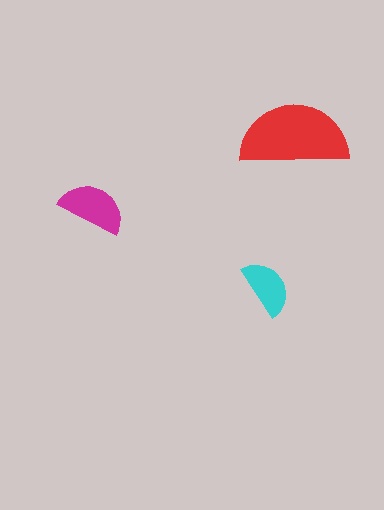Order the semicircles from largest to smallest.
the red one, the magenta one, the cyan one.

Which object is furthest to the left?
The magenta semicircle is leftmost.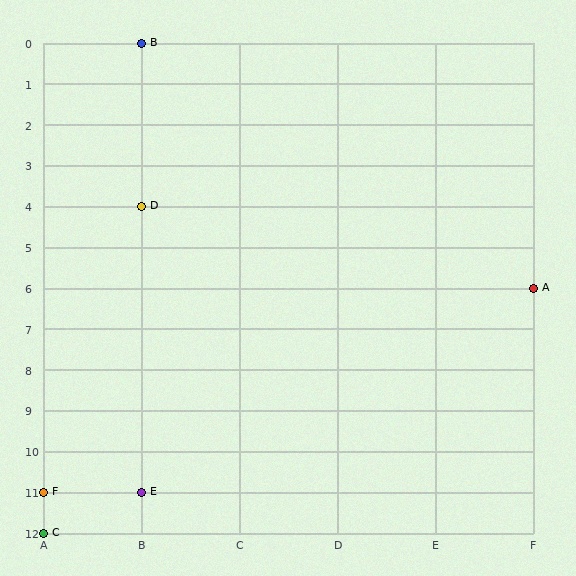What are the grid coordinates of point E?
Point E is at grid coordinates (B, 11).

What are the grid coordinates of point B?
Point B is at grid coordinates (B, 0).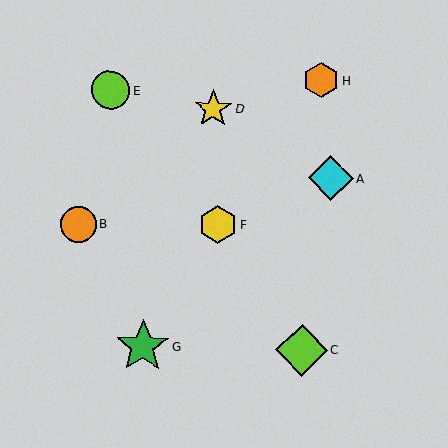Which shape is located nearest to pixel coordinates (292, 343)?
The lime diamond (labeled C) at (302, 350) is nearest to that location.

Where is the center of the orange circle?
The center of the orange circle is at (78, 224).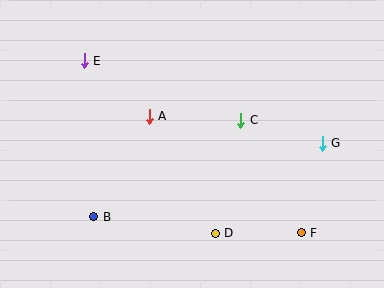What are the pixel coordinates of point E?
Point E is at (84, 61).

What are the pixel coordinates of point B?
Point B is at (94, 217).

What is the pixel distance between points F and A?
The distance between F and A is 191 pixels.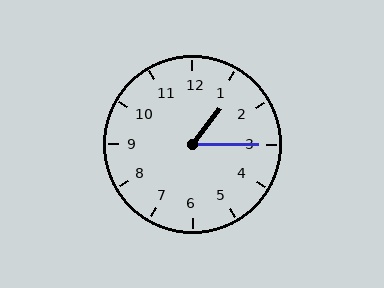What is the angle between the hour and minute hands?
Approximately 52 degrees.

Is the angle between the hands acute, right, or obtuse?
It is acute.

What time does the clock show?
1:15.